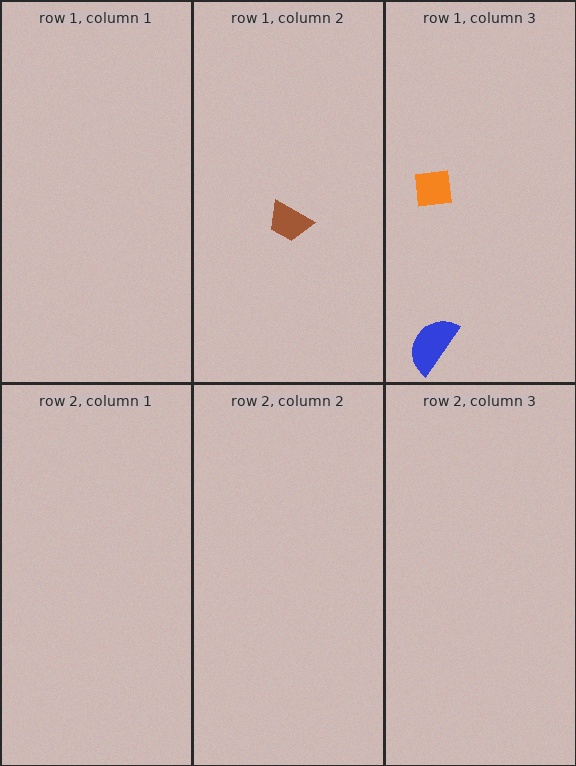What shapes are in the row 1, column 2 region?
The brown trapezoid.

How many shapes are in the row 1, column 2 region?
1.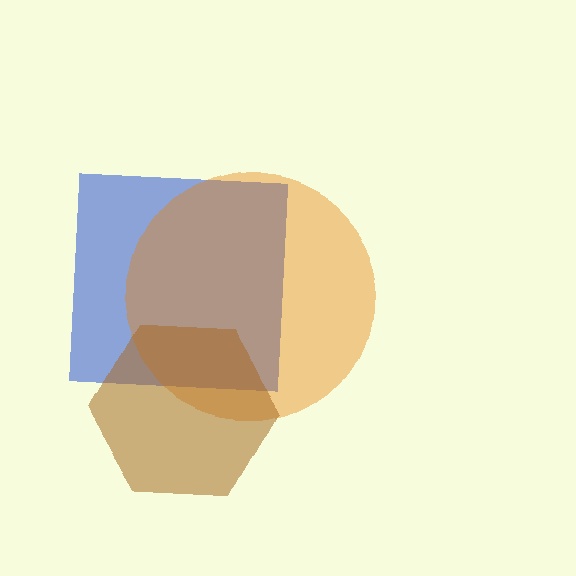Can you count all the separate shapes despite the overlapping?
Yes, there are 3 separate shapes.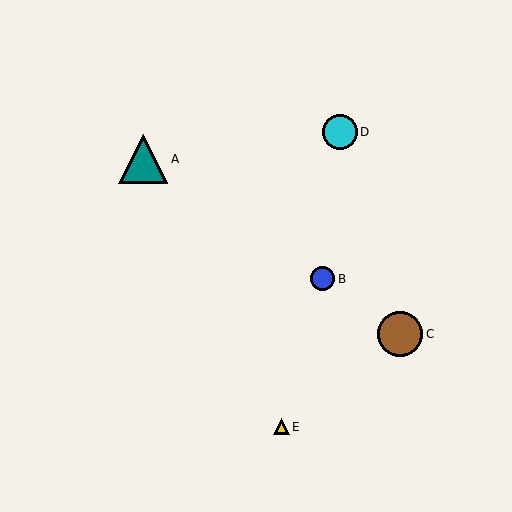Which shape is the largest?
The teal triangle (labeled A) is the largest.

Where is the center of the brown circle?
The center of the brown circle is at (400, 334).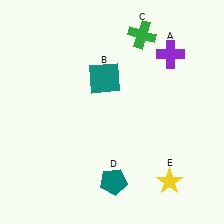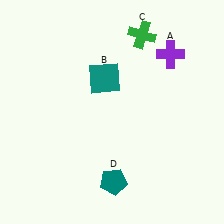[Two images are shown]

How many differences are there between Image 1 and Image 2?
There is 1 difference between the two images.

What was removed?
The yellow star (E) was removed in Image 2.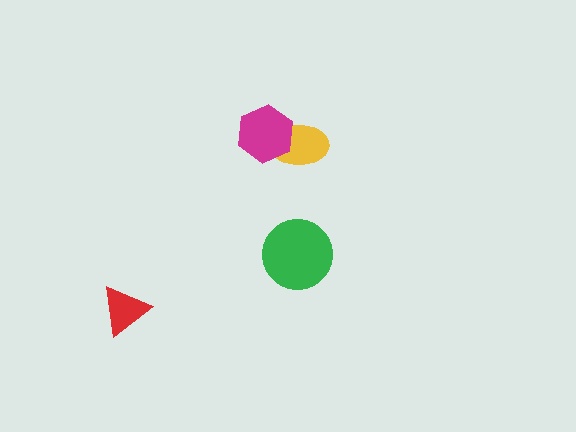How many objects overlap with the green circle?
0 objects overlap with the green circle.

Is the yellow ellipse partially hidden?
Yes, it is partially covered by another shape.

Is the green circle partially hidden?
No, no other shape covers it.